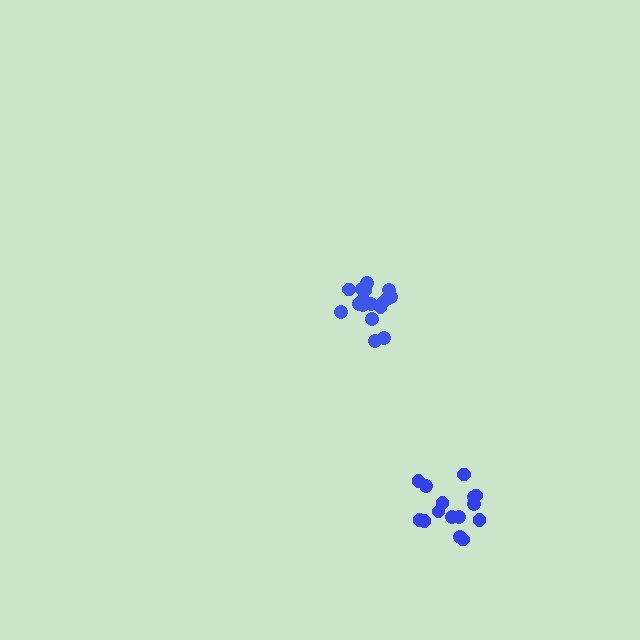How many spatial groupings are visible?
There are 2 spatial groupings.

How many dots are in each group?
Group 1: 17 dots, Group 2: 15 dots (32 total).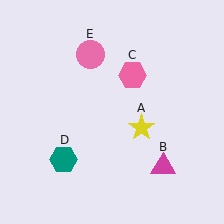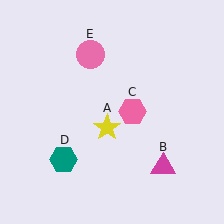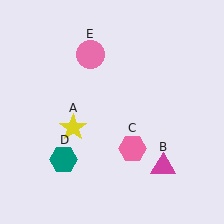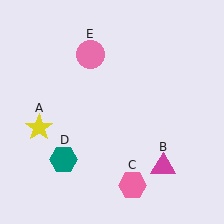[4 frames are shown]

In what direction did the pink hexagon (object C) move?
The pink hexagon (object C) moved down.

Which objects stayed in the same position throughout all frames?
Magenta triangle (object B) and teal hexagon (object D) and pink circle (object E) remained stationary.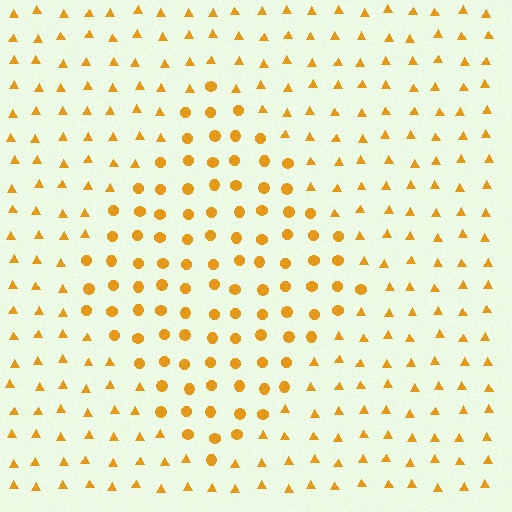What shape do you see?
I see a diamond.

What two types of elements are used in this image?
The image uses circles inside the diamond region and triangles outside it.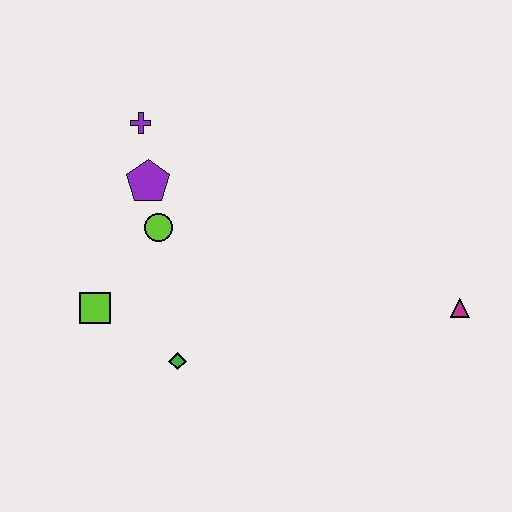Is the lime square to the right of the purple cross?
No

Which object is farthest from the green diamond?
The magenta triangle is farthest from the green diamond.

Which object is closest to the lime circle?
The purple pentagon is closest to the lime circle.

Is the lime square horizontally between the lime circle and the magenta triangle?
No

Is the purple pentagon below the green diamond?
No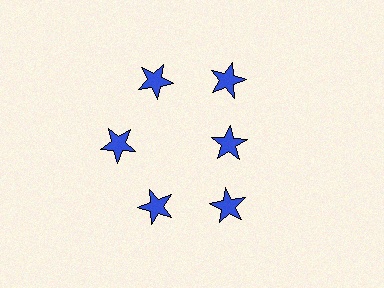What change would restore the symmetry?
The symmetry would be restored by moving it outward, back onto the ring so that all 6 stars sit at equal angles and equal distance from the center.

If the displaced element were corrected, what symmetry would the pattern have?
It would have 6-fold rotational symmetry — the pattern would map onto itself every 60 degrees.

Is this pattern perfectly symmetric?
No. The 6 blue stars are arranged in a ring, but one element near the 3 o'clock position is pulled inward toward the center, breaking the 6-fold rotational symmetry.